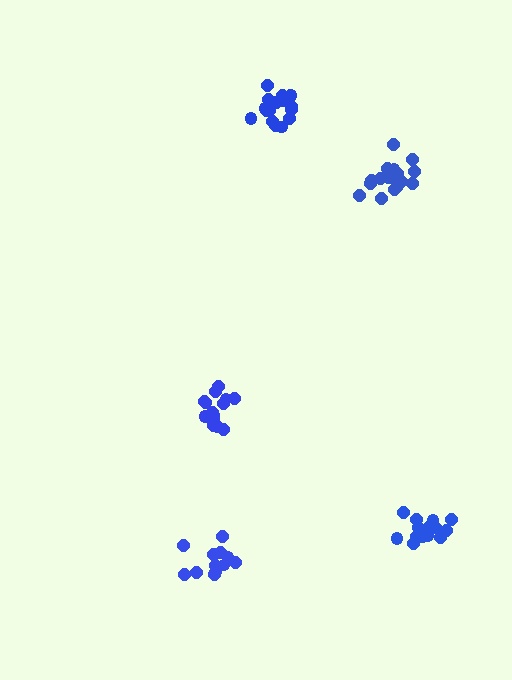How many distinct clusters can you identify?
There are 5 distinct clusters.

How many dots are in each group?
Group 1: 17 dots, Group 2: 13 dots, Group 3: 18 dots, Group 4: 16 dots, Group 5: 16 dots (80 total).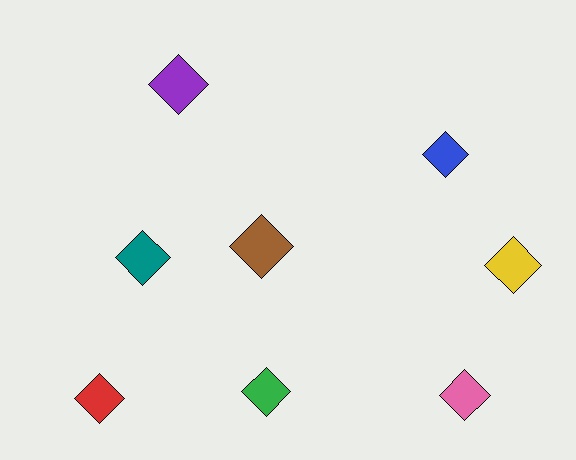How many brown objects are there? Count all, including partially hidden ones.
There is 1 brown object.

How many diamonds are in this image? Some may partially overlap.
There are 8 diamonds.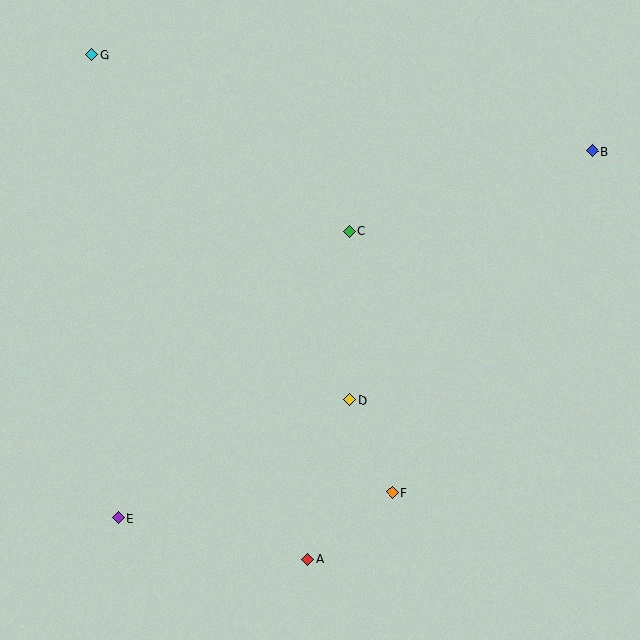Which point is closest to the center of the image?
Point D at (350, 400) is closest to the center.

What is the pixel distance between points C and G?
The distance between C and G is 312 pixels.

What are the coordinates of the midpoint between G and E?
The midpoint between G and E is at (105, 286).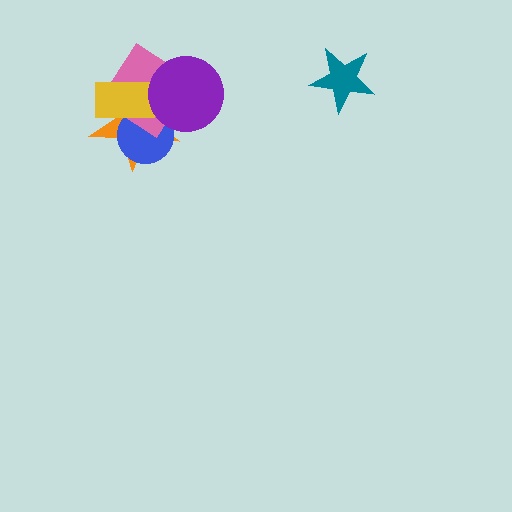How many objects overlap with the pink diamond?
4 objects overlap with the pink diamond.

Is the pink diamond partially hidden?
Yes, it is partially covered by another shape.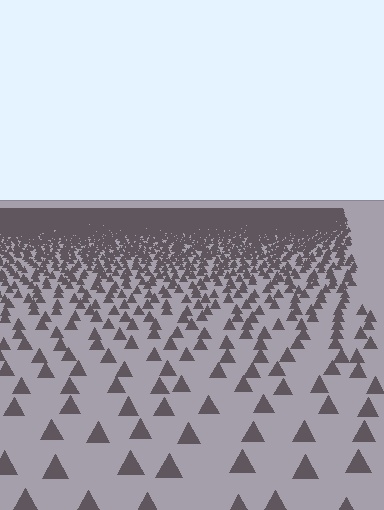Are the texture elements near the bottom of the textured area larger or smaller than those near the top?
Larger. Near the bottom, elements are closer to the viewer and appear at a bigger on-screen size.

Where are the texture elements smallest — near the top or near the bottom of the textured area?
Near the top.